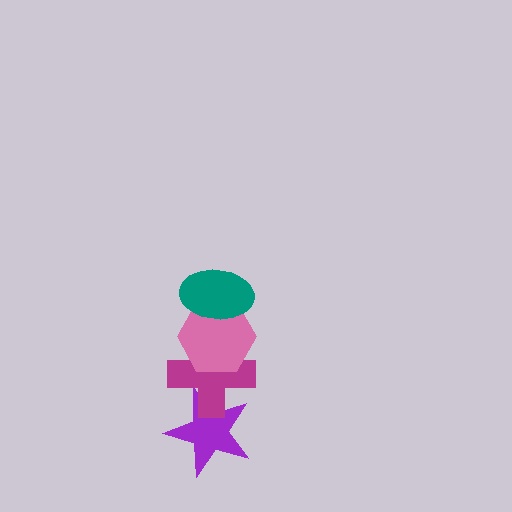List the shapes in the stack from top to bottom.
From top to bottom: the teal ellipse, the pink hexagon, the magenta cross, the purple star.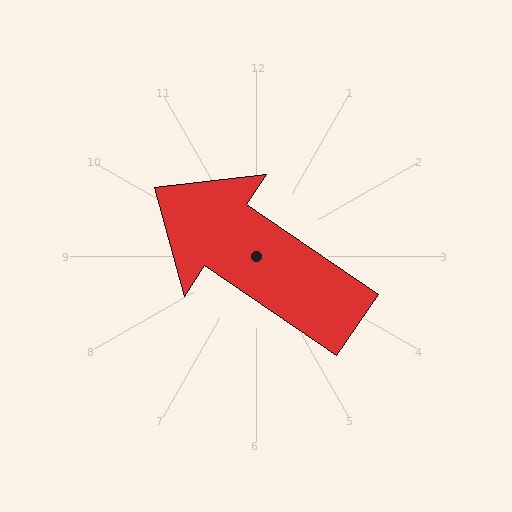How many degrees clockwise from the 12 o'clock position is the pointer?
Approximately 304 degrees.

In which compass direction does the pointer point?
Northwest.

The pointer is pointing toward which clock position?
Roughly 10 o'clock.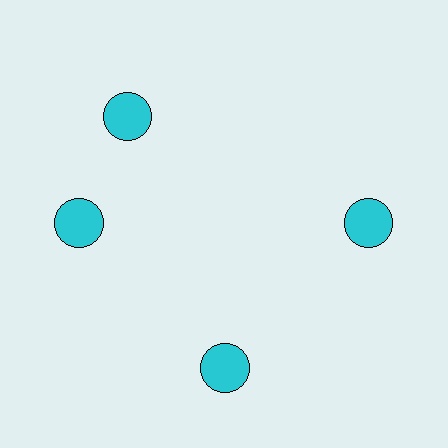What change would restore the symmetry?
The symmetry would be restored by rotating it back into even spacing with its neighbors so that all 4 circles sit at equal angles and equal distance from the center.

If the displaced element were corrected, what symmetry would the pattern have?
It would have 4-fold rotational symmetry — the pattern would map onto itself every 90 degrees.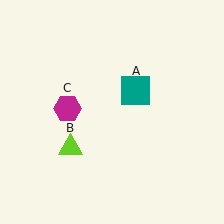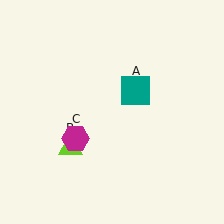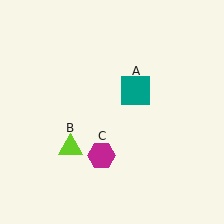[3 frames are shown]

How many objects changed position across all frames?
1 object changed position: magenta hexagon (object C).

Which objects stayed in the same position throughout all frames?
Teal square (object A) and lime triangle (object B) remained stationary.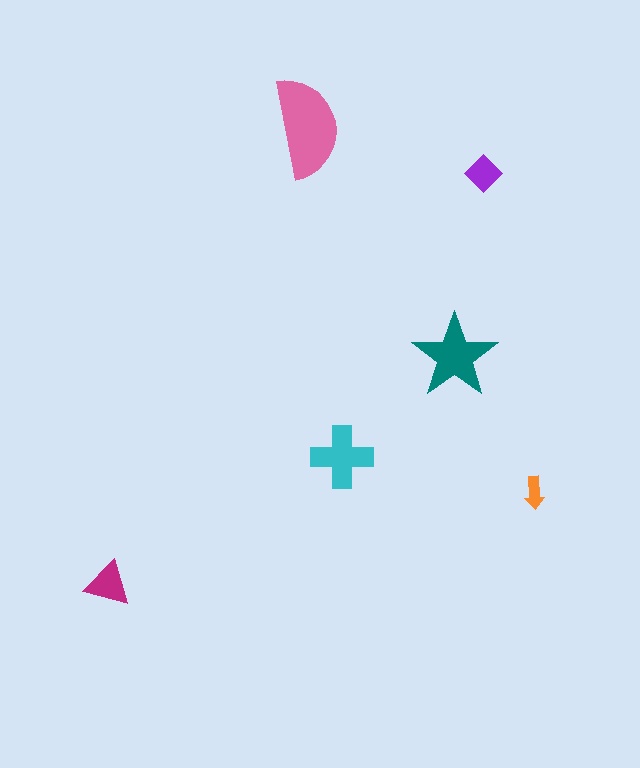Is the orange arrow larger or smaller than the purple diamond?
Smaller.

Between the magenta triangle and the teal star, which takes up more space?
The teal star.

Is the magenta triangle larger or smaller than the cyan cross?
Smaller.